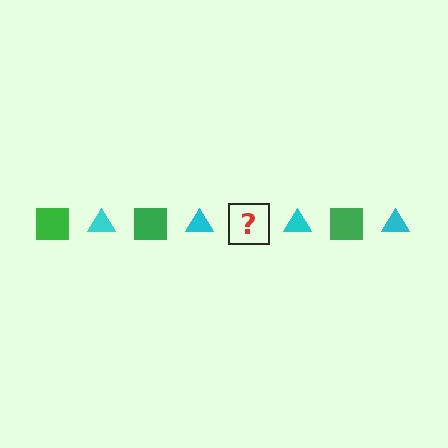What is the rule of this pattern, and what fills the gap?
The rule is that the pattern alternates between green square and cyan triangle. The gap should be filled with a green square.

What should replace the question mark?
The question mark should be replaced with a green square.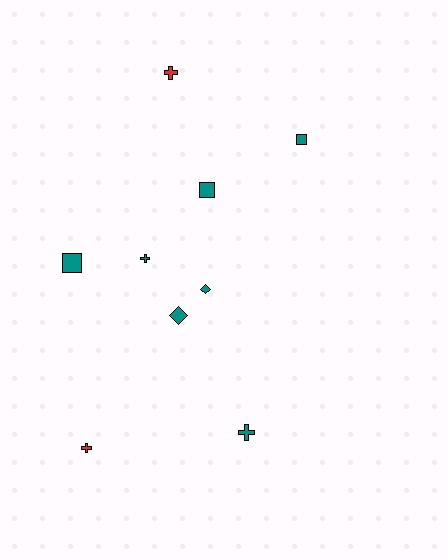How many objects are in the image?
There are 9 objects.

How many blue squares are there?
There are no blue squares.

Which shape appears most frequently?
Cross, with 4 objects.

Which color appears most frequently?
Teal, with 7 objects.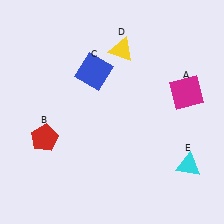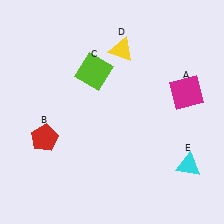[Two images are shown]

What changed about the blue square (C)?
In Image 1, C is blue. In Image 2, it changed to lime.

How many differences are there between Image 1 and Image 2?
There is 1 difference between the two images.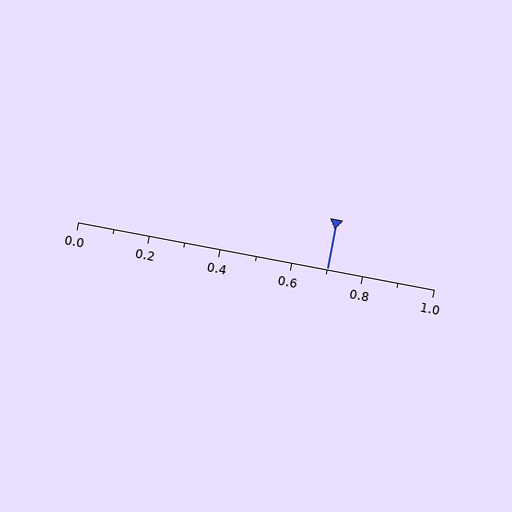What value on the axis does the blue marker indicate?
The marker indicates approximately 0.7.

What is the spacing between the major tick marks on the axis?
The major ticks are spaced 0.2 apart.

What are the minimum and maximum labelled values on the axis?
The axis runs from 0.0 to 1.0.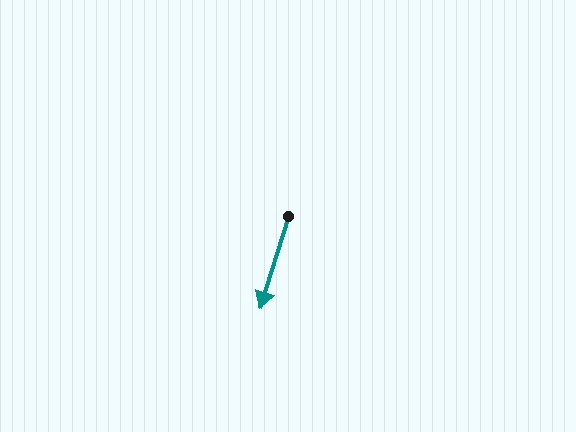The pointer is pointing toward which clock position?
Roughly 7 o'clock.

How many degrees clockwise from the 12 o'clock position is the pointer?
Approximately 197 degrees.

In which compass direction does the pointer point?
South.